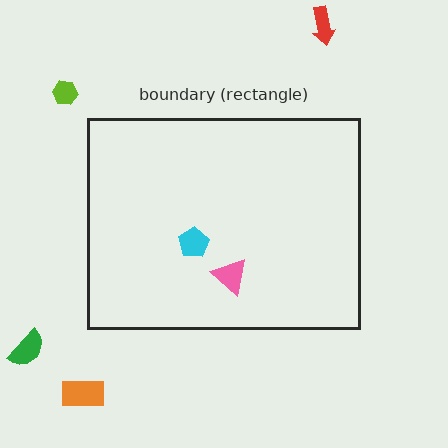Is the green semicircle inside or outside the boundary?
Outside.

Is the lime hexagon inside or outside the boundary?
Outside.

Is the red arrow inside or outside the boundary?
Outside.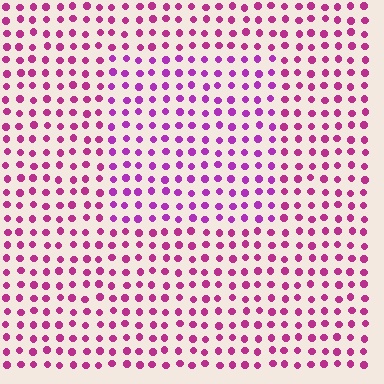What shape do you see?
I see a rectangle.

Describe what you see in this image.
The image is filled with small magenta elements in a uniform arrangement. A rectangle-shaped region is visible where the elements are tinted to a slightly different hue, forming a subtle color boundary.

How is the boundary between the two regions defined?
The boundary is defined purely by a slight shift in hue (about 24 degrees). Spacing, size, and orientation are identical on both sides.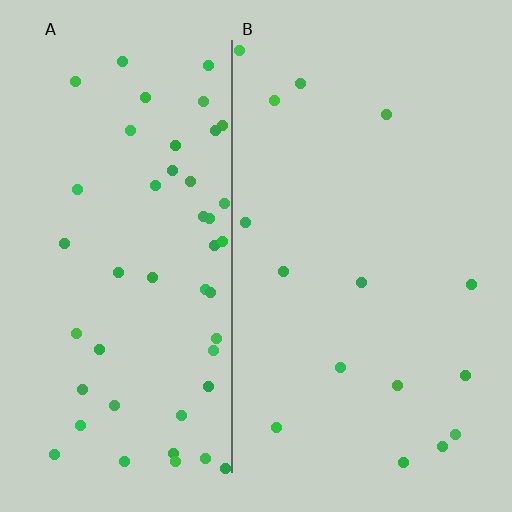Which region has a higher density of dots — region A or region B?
A (the left).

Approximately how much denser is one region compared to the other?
Approximately 3.2× — region A over region B.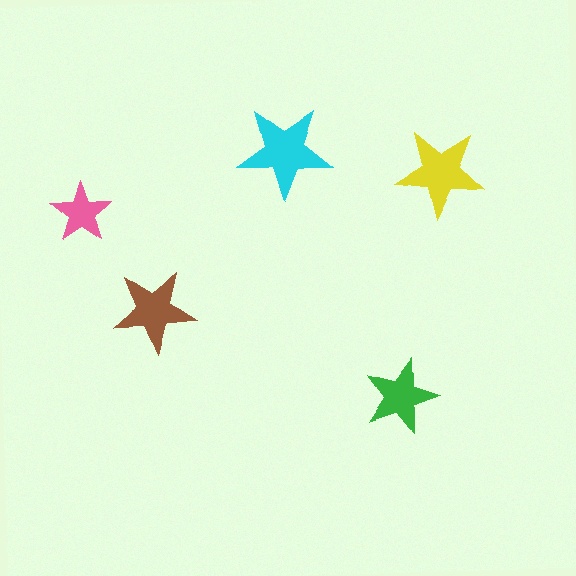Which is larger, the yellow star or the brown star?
The yellow one.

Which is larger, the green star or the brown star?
The brown one.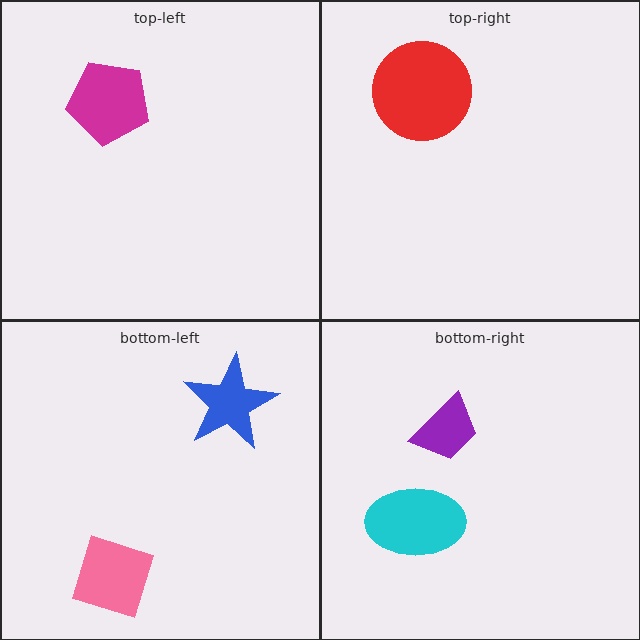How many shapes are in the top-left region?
1.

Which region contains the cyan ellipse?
The bottom-right region.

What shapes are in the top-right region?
The red circle.